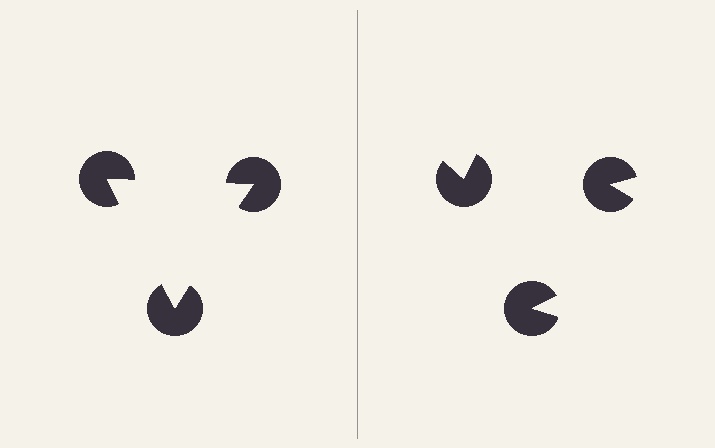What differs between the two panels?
The pac-man discs are positioned identically on both sides; only the wedge orientations differ. On the left they align to a triangle; on the right they are misaligned.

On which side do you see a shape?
An illusory triangle appears on the left side. On the right side the wedge cuts are rotated, so no coherent shape forms.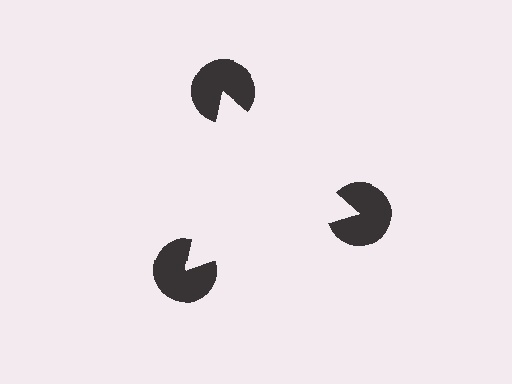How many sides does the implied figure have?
3 sides.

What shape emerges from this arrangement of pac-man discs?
An illusory triangle — its edges are inferred from the aligned wedge cuts in the pac-man discs, not physically drawn.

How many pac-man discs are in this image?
There are 3 — one at each vertex of the illusory triangle.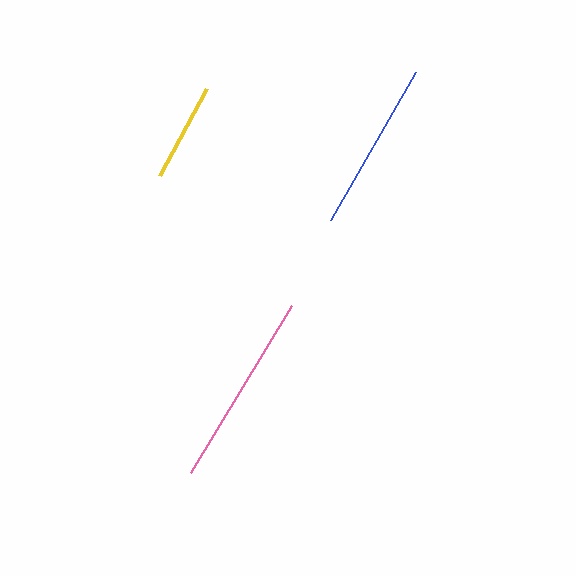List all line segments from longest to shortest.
From longest to shortest: pink, blue, yellow.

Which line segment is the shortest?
The yellow line is the shortest at approximately 98 pixels.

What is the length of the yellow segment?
The yellow segment is approximately 98 pixels long.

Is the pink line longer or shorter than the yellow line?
The pink line is longer than the yellow line.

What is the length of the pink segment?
The pink segment is approximately 196 pixels long.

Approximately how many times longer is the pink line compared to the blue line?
The pink line is approximately 1.1 times the length of the blue line.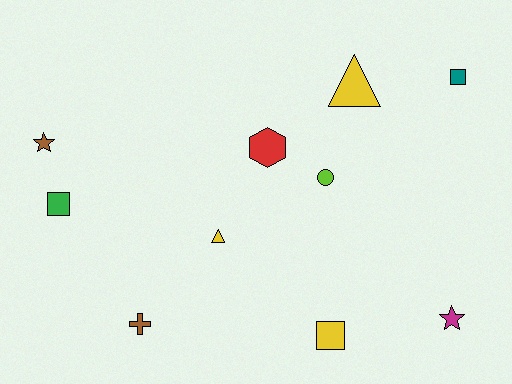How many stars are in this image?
There are 2 stars.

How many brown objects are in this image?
There are 2 brown objects.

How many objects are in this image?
There are 10 objects.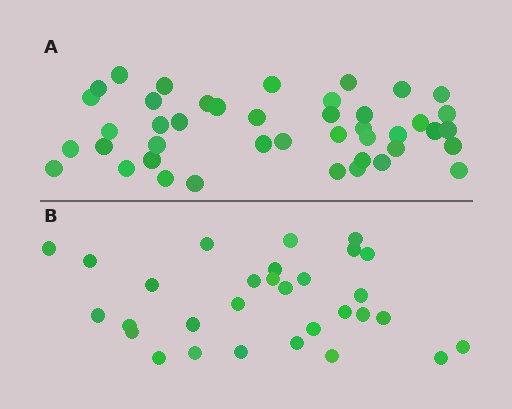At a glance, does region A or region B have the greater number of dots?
Region A (the top region) has more dots.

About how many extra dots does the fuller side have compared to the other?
Region A has approximately 15 more dots than region B.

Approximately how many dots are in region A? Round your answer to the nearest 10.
About 40 dots. (The exact count is 43, which rounds to 40.)